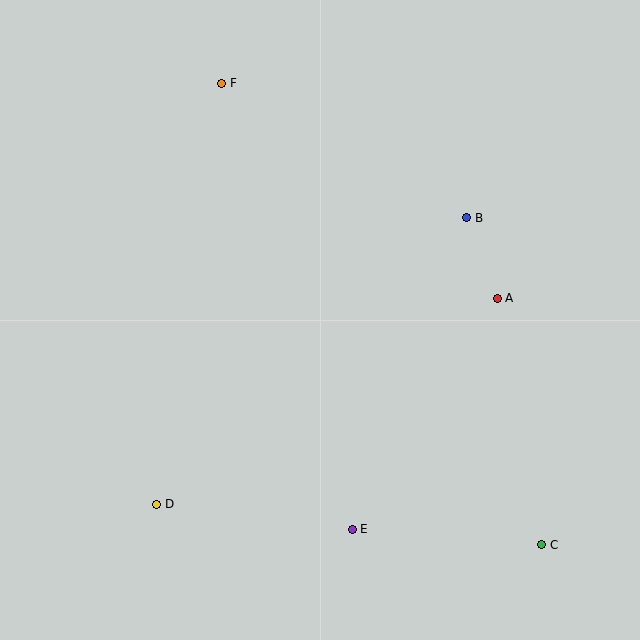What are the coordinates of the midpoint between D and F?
The midpoint between D and F is at (189, 294).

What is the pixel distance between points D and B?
The distance between D and B is 422 pixels.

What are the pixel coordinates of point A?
Point A is at (497, 298).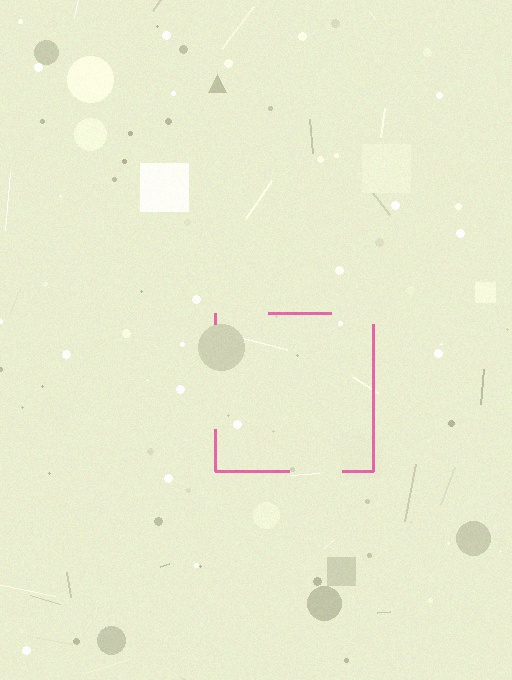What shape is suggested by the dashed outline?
The dashed outline suggests a square.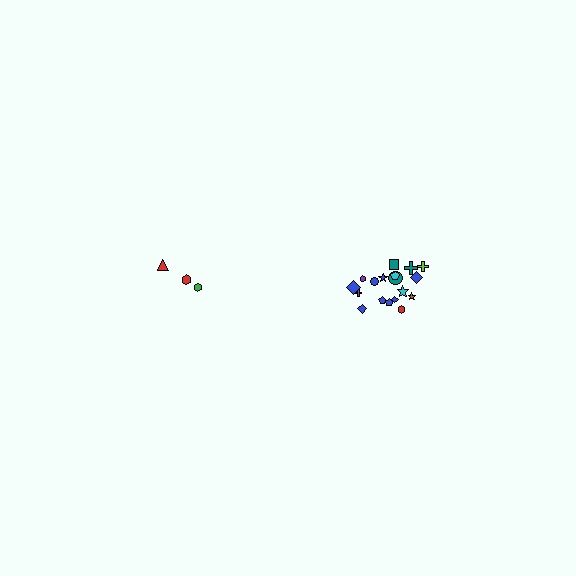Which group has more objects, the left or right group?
The right group.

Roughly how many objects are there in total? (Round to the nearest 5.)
Roughly 20 objects in total.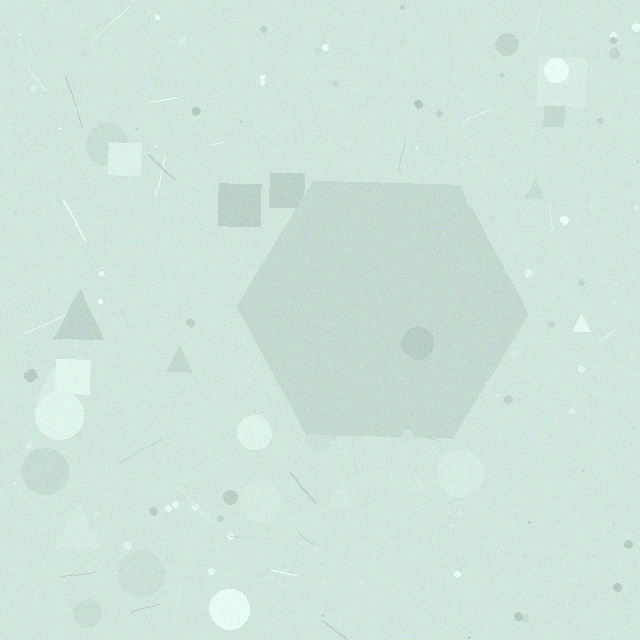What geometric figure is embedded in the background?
A hexagon is embedded in the background.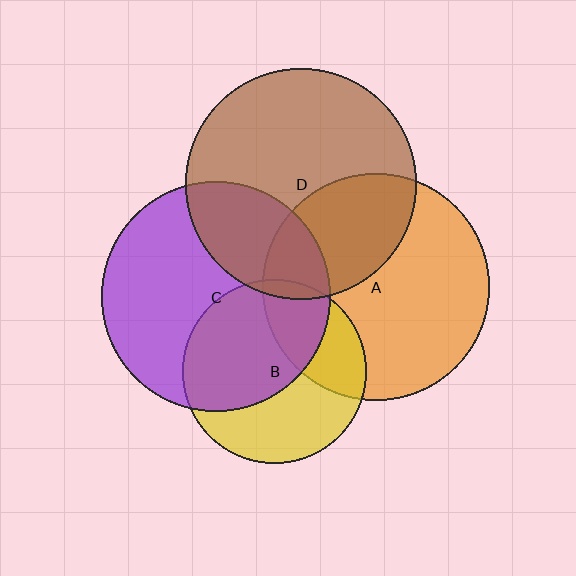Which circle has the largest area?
Circle D (brown).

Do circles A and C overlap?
Yes.